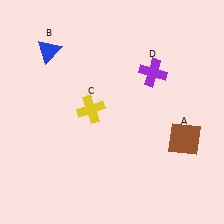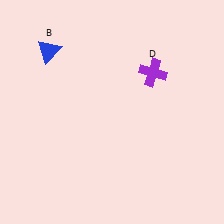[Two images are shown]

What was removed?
The brown square (A), the yellow cross (C) were removed in Image 2.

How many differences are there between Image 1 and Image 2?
There are 2 differences between the two images.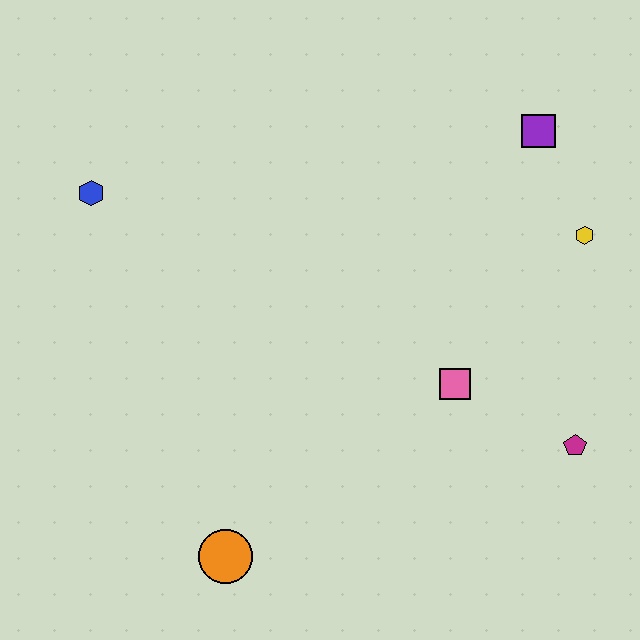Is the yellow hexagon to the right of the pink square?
Yes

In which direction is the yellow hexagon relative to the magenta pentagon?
The yellow hexagon is above the magenta pentagon.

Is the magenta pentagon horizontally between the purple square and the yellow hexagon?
Yes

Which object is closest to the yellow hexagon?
The purple square is closest to the yellow hexagon.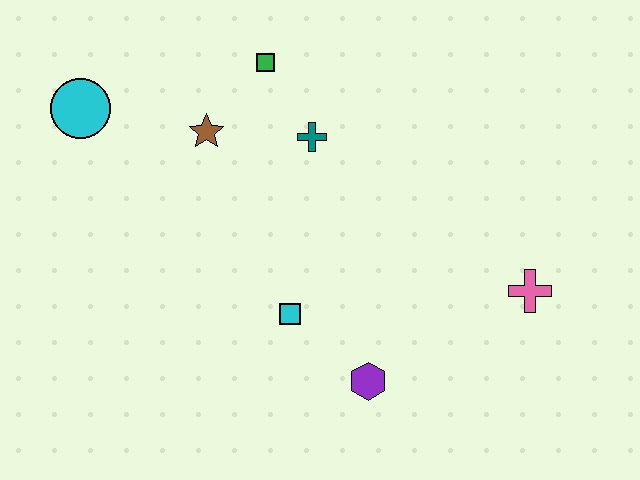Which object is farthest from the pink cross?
The cyan circle is farthest from the pink cross.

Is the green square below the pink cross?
No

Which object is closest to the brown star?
The green square is closest to the brown star.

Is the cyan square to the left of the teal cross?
Yes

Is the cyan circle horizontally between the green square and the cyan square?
No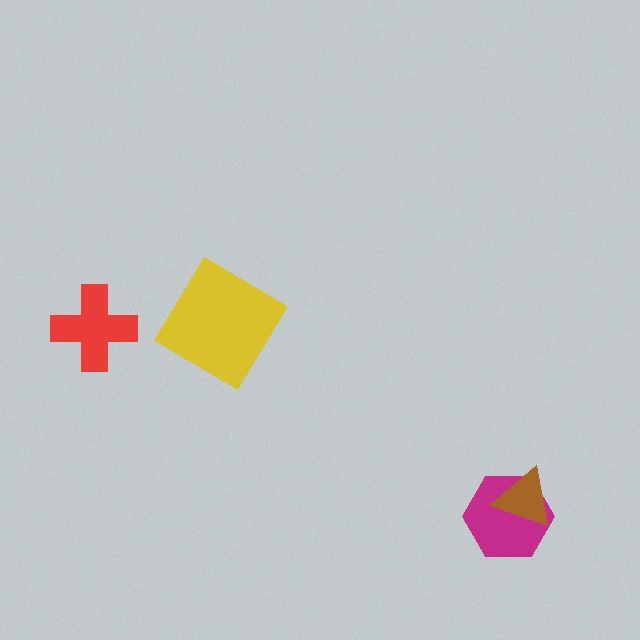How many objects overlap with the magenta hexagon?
1 object overlaps with the magenta hexagon.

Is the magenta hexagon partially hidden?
Yes, it is partially covered by another shape.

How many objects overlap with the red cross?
0 objects overlap with the red cross.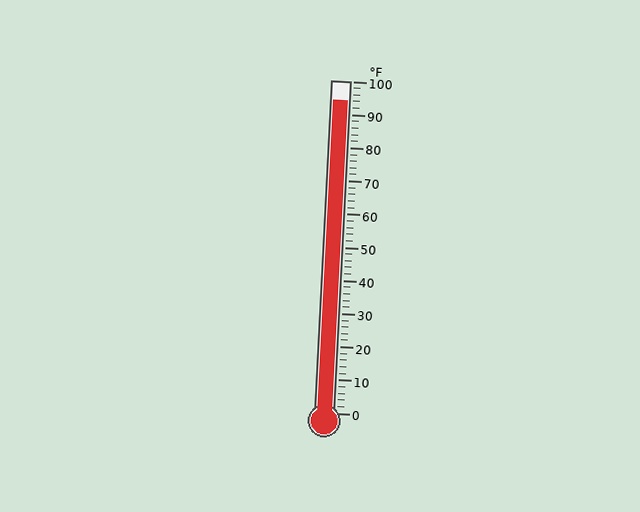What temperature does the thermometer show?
The thermometer shows approximately 94°F.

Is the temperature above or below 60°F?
The temperature is above 60°F.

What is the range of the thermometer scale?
The thermometer scale ranges from 0°F to 100°F.